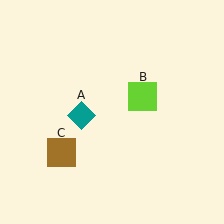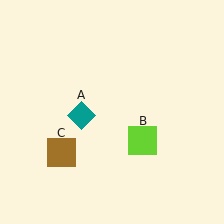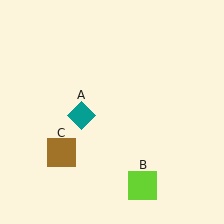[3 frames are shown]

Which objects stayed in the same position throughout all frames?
Teal diamond (object A) and brown square (object C) remained stationary.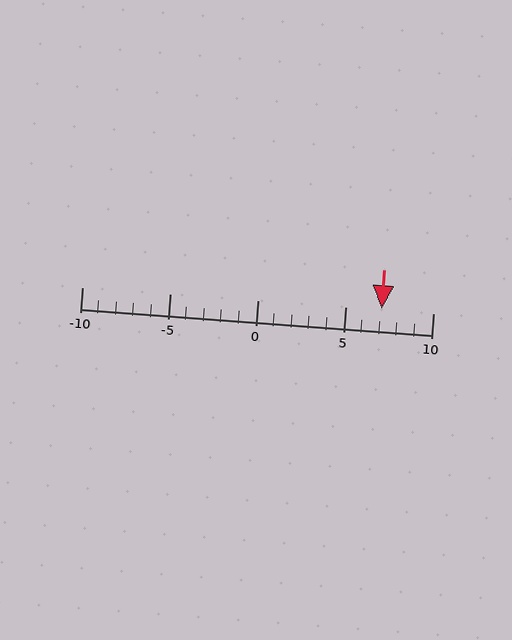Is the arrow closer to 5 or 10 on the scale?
The arrow is closer to 5.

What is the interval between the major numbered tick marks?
The major tick marks are spaced 5 units apart.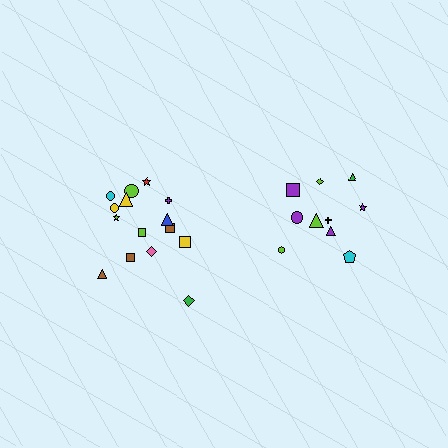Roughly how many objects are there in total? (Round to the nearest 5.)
Roughly 25 objects in total.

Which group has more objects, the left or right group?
The left group.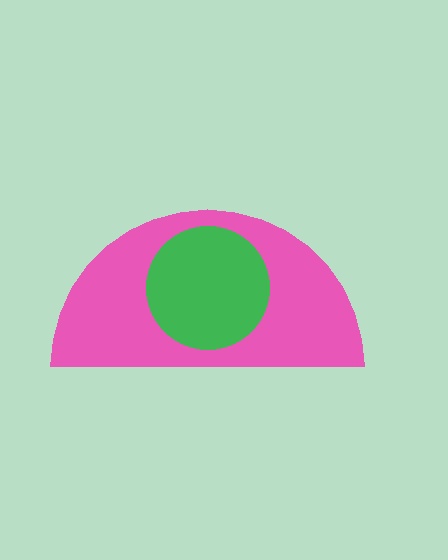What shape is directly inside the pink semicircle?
The green circle.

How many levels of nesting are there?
2.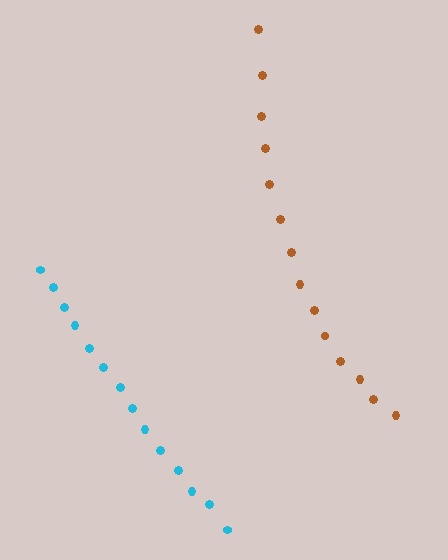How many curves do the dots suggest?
There are 2 distinct paths.